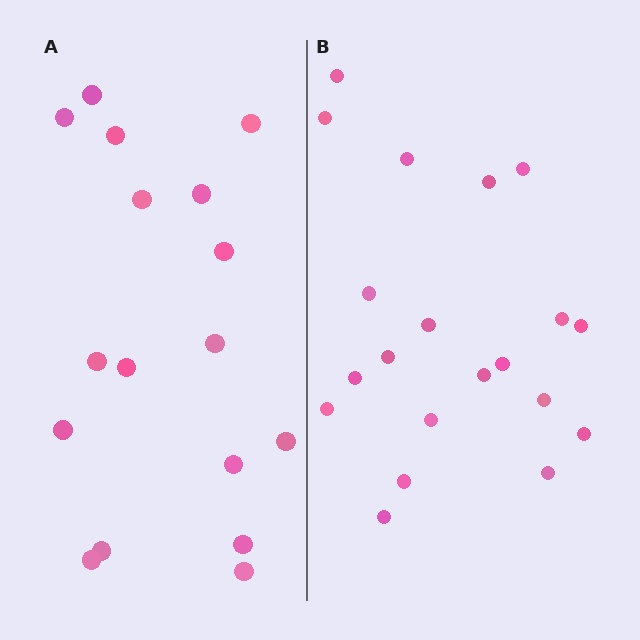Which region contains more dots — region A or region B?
Region B (the right region) has more dots.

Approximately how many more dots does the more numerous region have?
Region B has just a few more — roughly 2 or 3 more dots than region A.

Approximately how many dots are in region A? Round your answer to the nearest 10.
About 20 dots. (The exact count is 17, which rounds to 20.)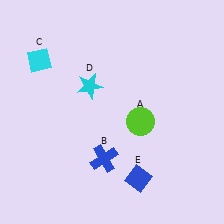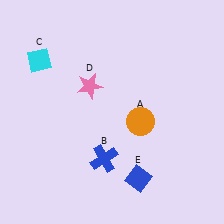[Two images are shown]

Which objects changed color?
A changed from lime to orange. D changed from cyan to pink.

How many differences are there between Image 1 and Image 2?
There are 2 differences between the two images.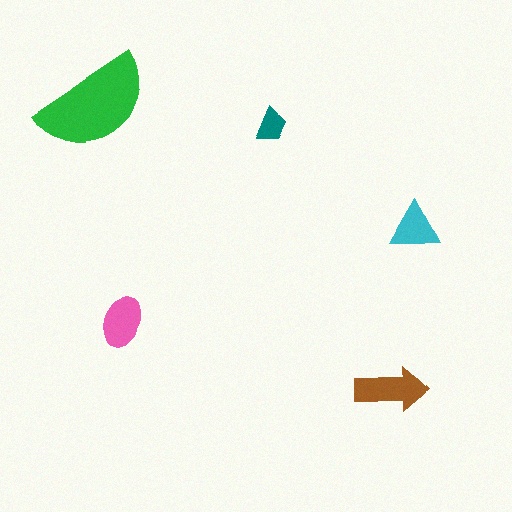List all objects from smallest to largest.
The teal trapezoid, the cyan triangle, the pink ellipse, the brown arrow, the green semicircle.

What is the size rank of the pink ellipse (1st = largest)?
3rd.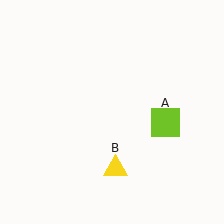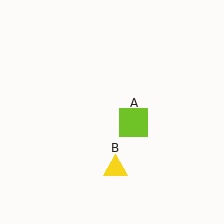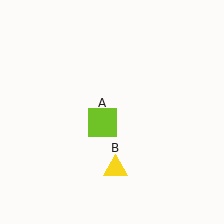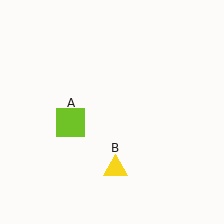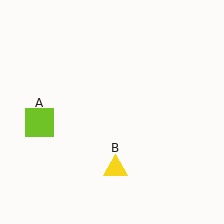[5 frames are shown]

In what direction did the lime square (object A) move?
The lime square (object A) moved left.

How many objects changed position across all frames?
1 object changed position: lime square (object A).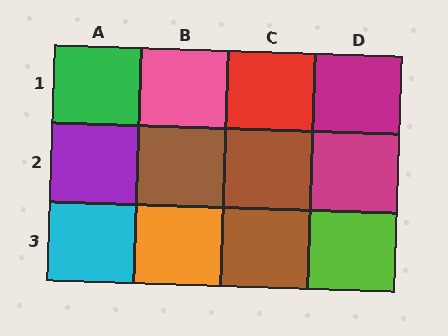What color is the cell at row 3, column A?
Cyan.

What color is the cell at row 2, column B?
Brown.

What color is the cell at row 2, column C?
Brown.